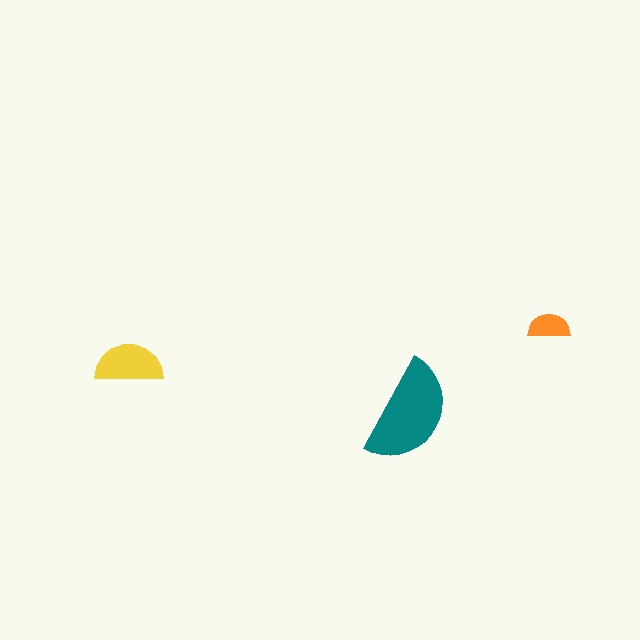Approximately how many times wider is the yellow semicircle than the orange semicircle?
About 1.5 times wider.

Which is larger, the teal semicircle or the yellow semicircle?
The teal one.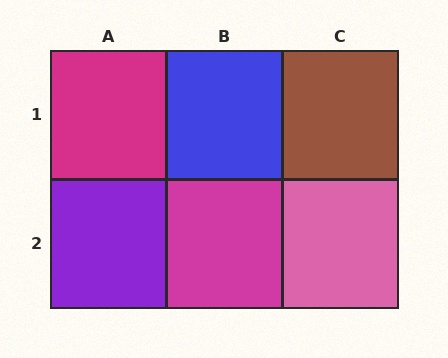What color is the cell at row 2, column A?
Purple.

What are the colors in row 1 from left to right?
Magenta, blue, brown.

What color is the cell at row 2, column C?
Pink.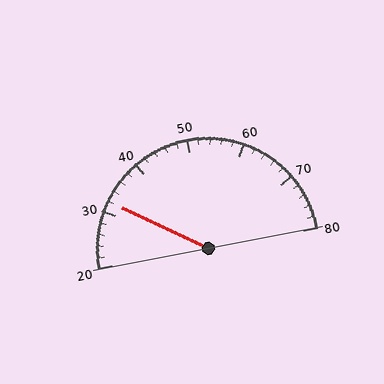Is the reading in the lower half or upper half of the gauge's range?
The reading is in the lower half of the range (20 to 80).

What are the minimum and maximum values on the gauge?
The gauge ranges from 20 to 80.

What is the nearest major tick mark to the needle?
The nearest major tick mark is 30.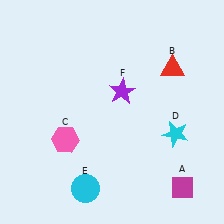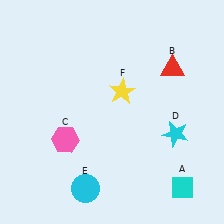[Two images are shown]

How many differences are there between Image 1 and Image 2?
There are 2 differences between the two images.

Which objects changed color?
A changed from magenta to cyan. F changed from purple to yellow.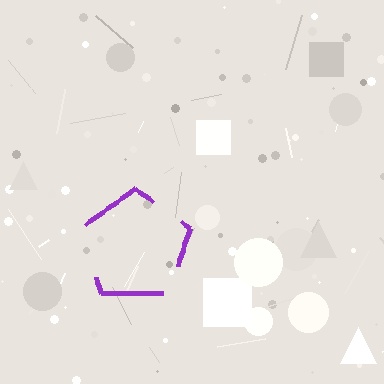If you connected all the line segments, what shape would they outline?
They would outline a pentagon.